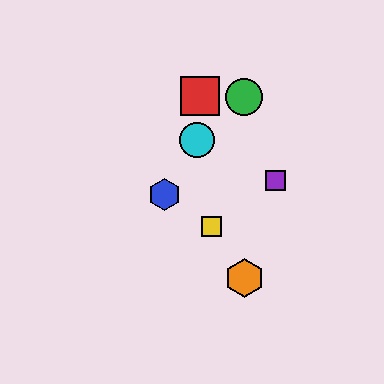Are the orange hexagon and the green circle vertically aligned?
Yes, both are at x≈244.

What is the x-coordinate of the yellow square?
The yellow square is at x≈211.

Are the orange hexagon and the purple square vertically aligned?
No, the orange hexagon is at x≈244 and the purple square is at x≈276.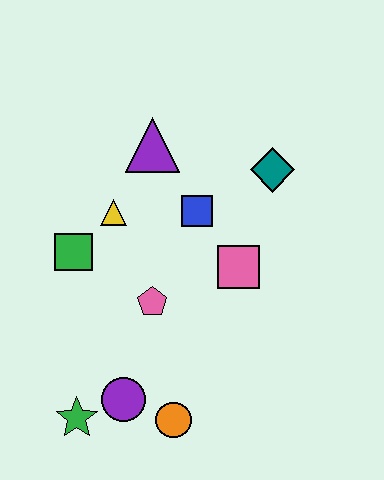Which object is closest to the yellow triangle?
The green square is closest to the yellow triangle.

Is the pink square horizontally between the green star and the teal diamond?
Yes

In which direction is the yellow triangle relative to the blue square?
The yellow triangle is to the left of the blue square.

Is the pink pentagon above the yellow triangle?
No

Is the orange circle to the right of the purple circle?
Yes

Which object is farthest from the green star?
The teal diamond is farthest from the green star.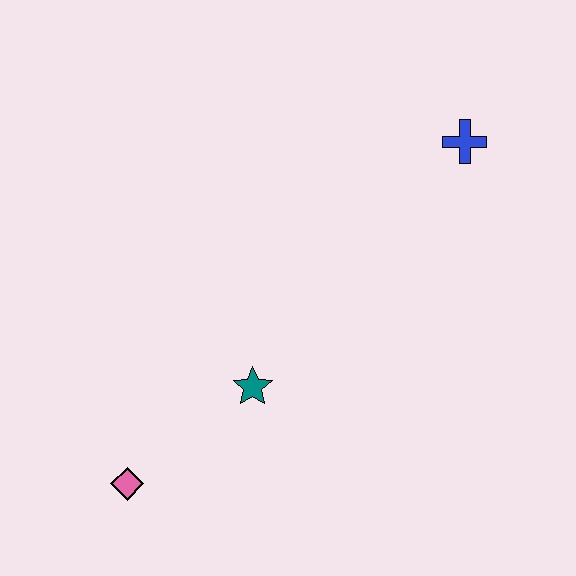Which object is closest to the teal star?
The pink diamond is closest to the teal star.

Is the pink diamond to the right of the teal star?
No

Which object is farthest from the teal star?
The blue cross is farthest from the teal star.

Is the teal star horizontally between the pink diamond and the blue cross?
Yes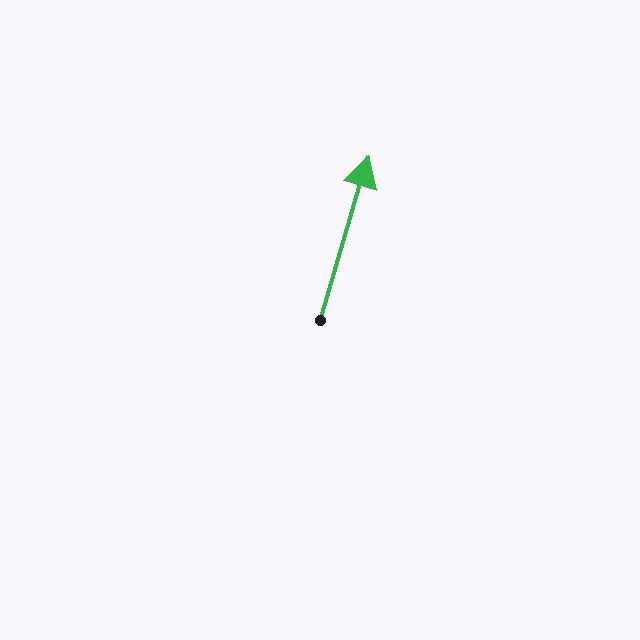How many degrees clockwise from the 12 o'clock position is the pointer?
Approximately 17 degrees.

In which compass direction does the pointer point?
North.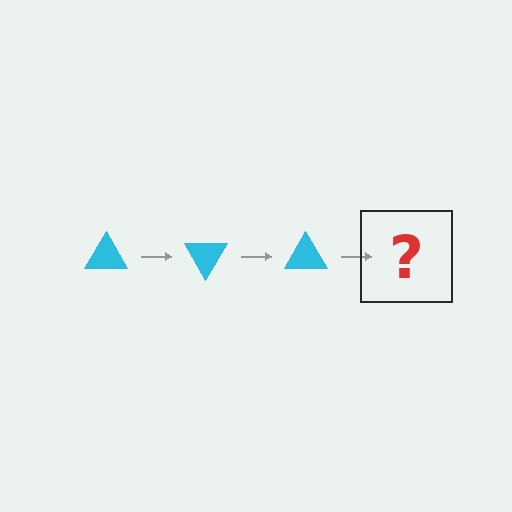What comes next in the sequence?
The next element should be a cyan triangle rotated 180 degrees.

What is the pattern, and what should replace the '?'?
The pattern is that the triangle rotates 60 degrees each step. The '?' should be a cyan triangle rotated 180 degrees.